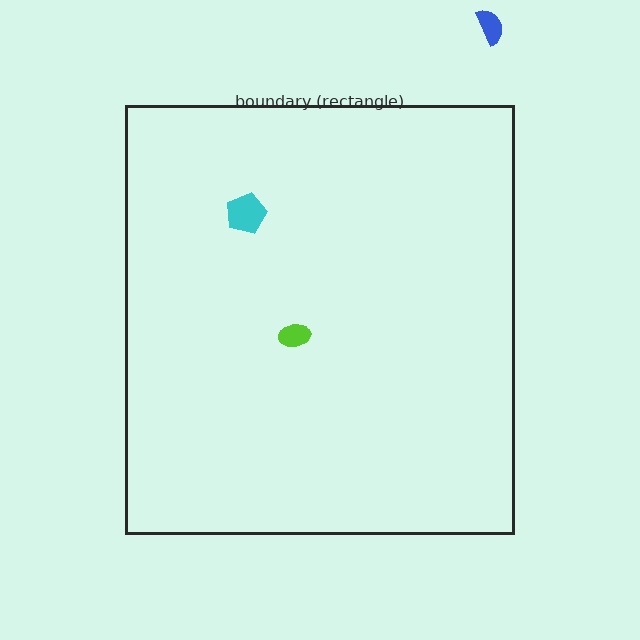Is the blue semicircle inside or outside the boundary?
Outside.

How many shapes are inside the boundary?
2 inside, 1 outside.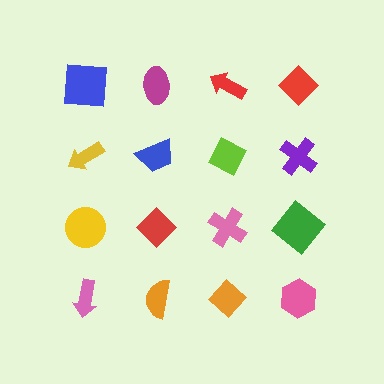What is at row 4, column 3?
An orange diamond.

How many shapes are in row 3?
4 shapes.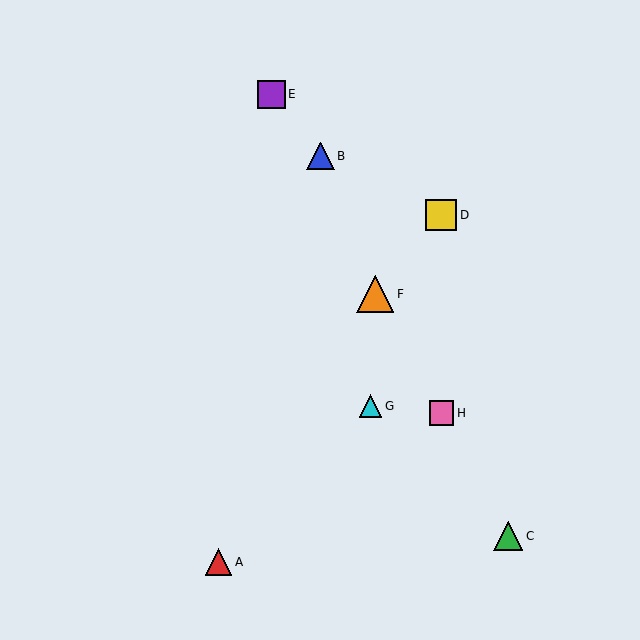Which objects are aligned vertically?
Objects D, H are aligned vertically.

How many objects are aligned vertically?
2 objects (D, H) are aligned vertically.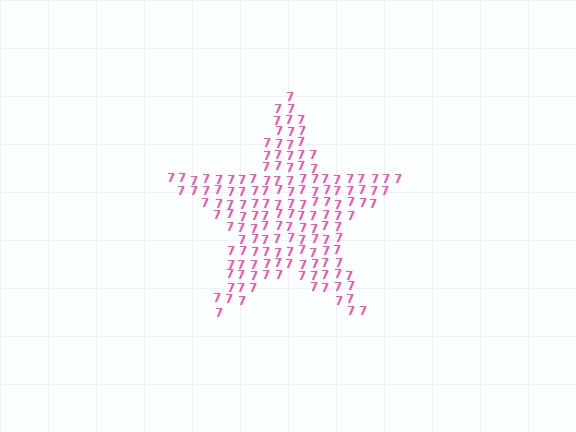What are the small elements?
The small elements are digit 7's.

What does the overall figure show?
The overall figure shows a star.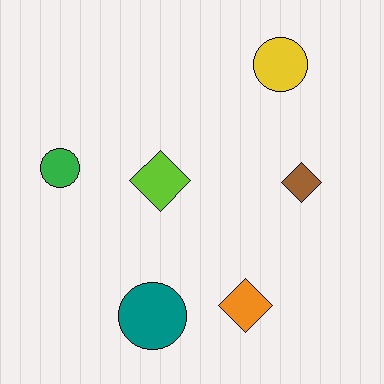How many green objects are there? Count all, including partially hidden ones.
There is 1 green object.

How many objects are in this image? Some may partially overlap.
There are 6 objects.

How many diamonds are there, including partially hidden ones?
There are 3 diamonds.